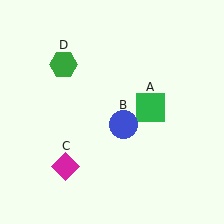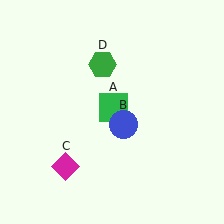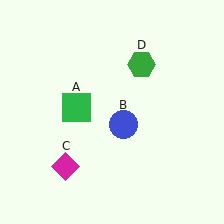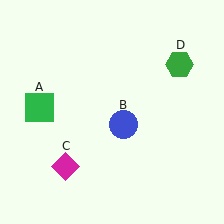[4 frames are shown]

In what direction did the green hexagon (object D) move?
The green hexagon (object D) moved right.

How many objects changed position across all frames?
2 objects changed position: green square (object A), green hexagon (object D).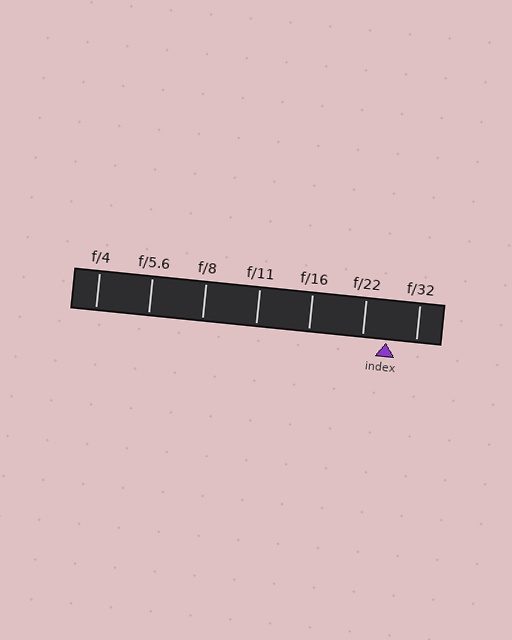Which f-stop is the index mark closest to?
The index mark is closest to f/22.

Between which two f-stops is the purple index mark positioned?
The index mark is between f/22 and f/32.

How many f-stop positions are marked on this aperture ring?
There are 7 f-stop positions marked.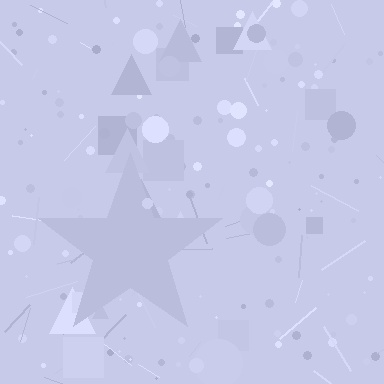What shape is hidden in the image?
A star is hidden in the image.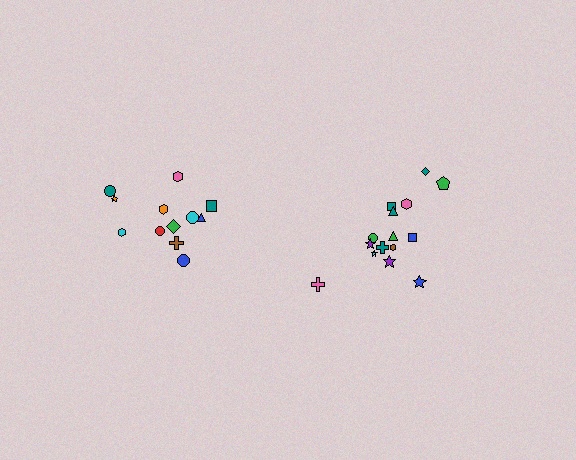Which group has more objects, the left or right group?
The right group.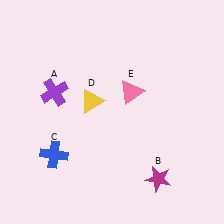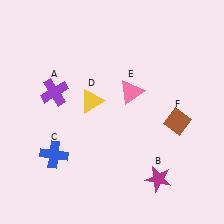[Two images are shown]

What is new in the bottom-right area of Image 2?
A brown diamond (F) was added in the bottom-right area of Image 2.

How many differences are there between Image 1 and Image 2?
There is 1 difference between the two images.